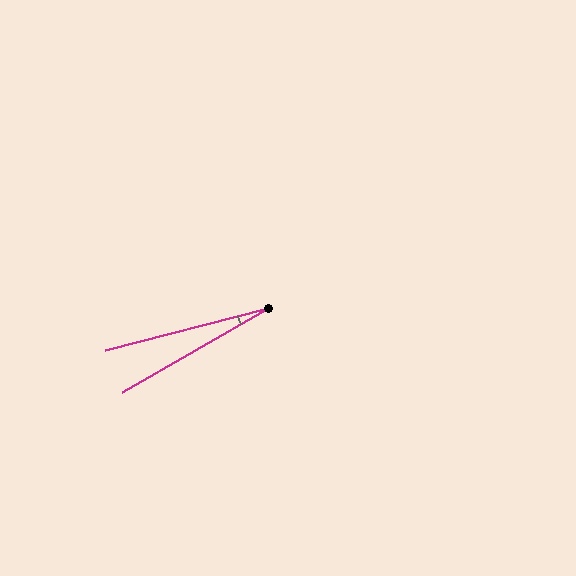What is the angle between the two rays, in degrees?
Approximately 15 degrees.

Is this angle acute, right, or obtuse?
It is acute.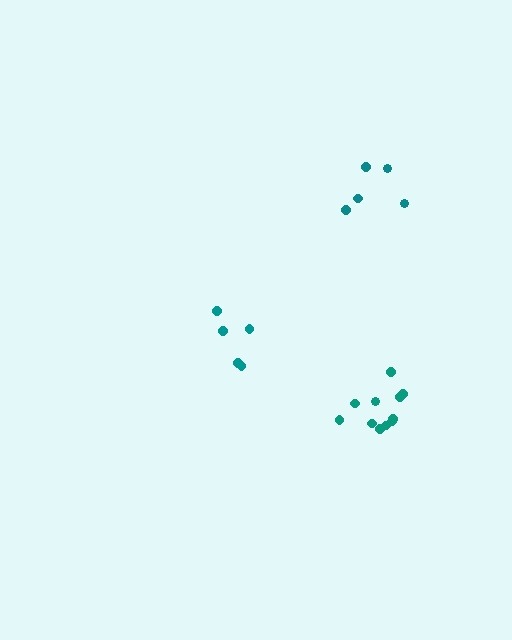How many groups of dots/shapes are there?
There are 3 groups.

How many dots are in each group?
Group 1: 5 dots, Group 2: 5 dots, Group 3: 11 dots (21 total).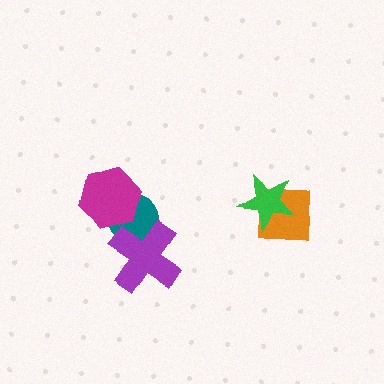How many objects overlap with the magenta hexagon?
1 object overlaps with the magenta hexagon.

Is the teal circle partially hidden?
Yes, it is partially covered by another shape.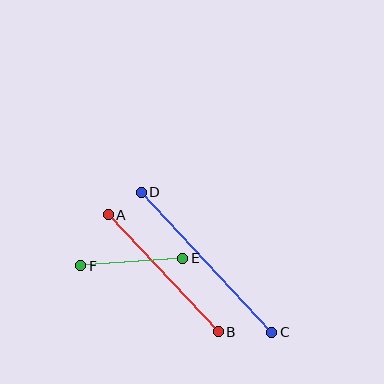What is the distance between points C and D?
The distance is approximately 191 pixels.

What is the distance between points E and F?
The distance is approximately 102 pixels.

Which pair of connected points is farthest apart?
Points C and D are farthest apart.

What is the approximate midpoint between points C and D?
The midpoint is at approximately (207, 262) pixels.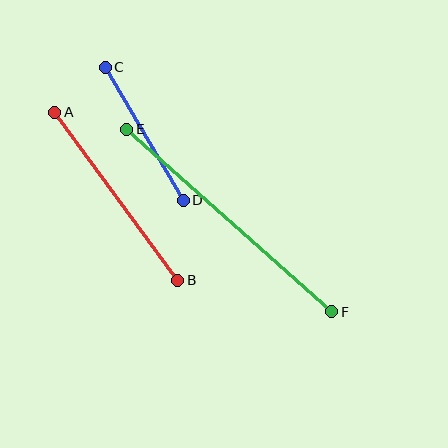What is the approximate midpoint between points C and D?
The midpoint is at approximately (144, 134) pixels.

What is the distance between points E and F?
The distance is approximately 275 pixels.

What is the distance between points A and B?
The distance is approximately 208 pixels.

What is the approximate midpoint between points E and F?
The midpoint is at approximately (229, 220) pixels.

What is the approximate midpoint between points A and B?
The midpoint is at approximately (116, 196) pixels.